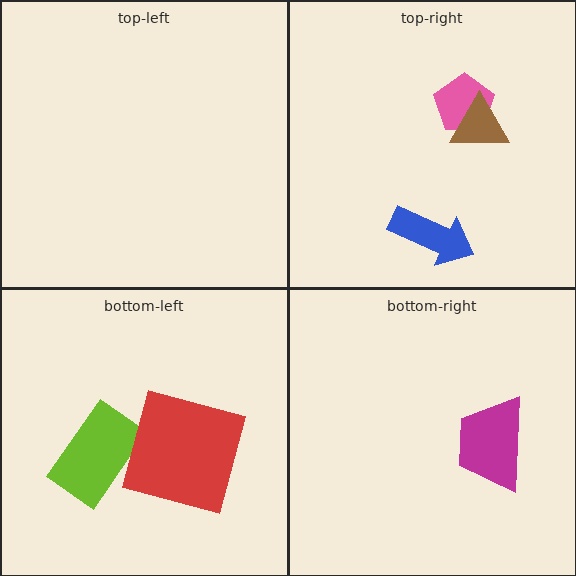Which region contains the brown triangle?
The top-right region.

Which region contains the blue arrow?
The top-right region.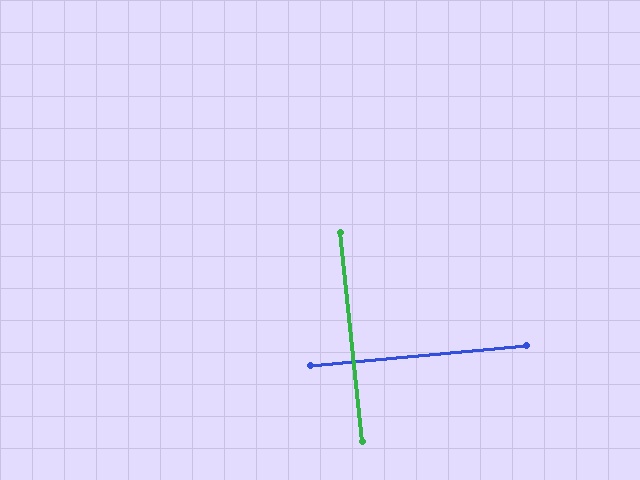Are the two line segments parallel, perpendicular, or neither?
Perpendicular — they meet at approximately 89°.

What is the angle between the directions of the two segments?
Approximately 89 degrees.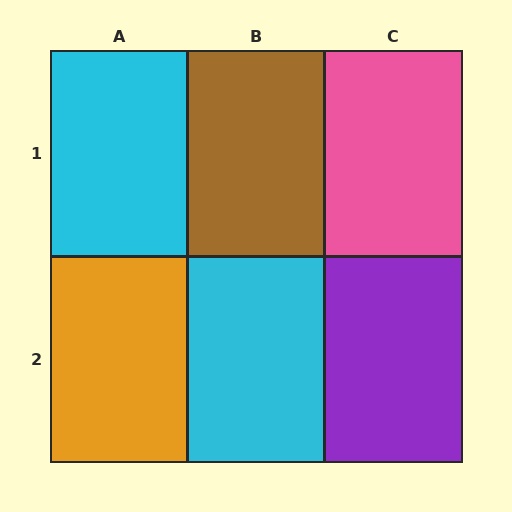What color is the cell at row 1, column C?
Pink.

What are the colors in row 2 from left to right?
Orange, cyan, purple.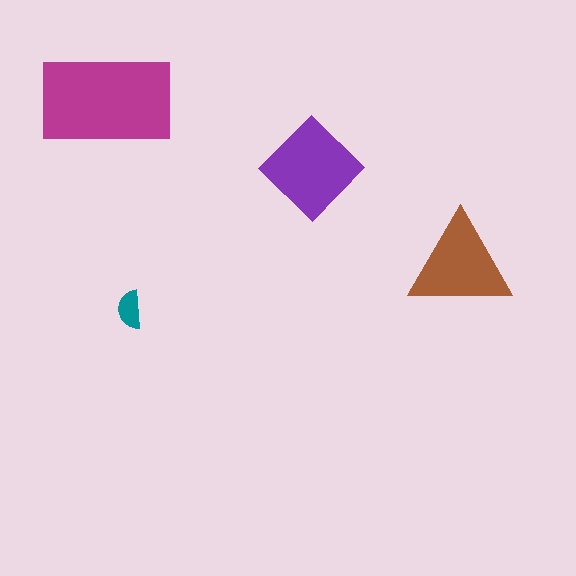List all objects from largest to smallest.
The magenta rectangle, the purple diamond, the brown triangle, the teal semicircle.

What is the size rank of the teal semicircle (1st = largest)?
4th.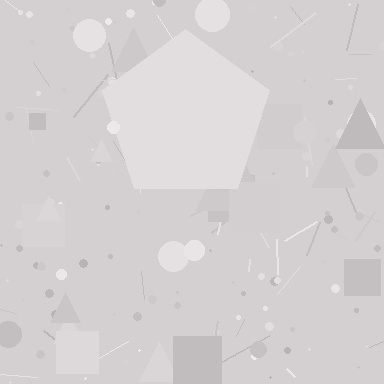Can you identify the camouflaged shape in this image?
The camouflaged shape is a pentagon.